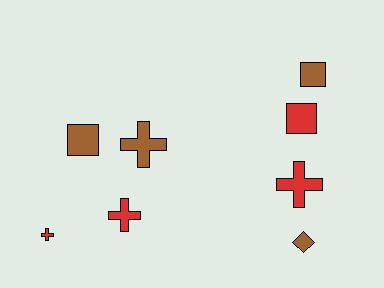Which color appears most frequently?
Red, with 4 objects.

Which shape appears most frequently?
Cross, with 4 objects.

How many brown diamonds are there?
There is 1 brown diamond.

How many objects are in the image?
There are 8 objects.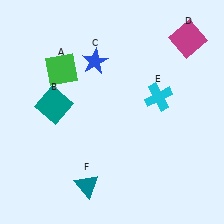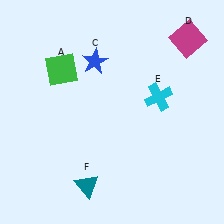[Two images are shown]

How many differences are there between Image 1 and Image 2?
There is 1 difference between the two images.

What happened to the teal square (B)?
The teal square (B) was removed in Image 2. It was in the top-left area of Image 1.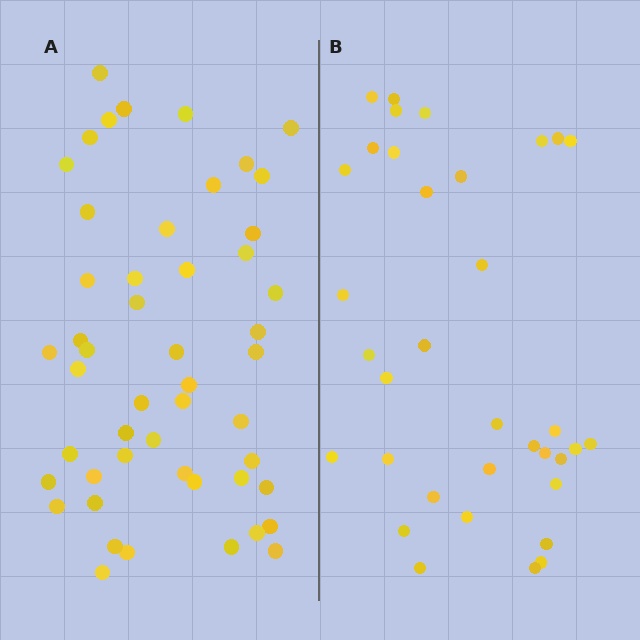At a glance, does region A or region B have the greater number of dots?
Region A (the left region) has more dots.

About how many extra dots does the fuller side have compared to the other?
Region A has approximately 15 more dots than region B.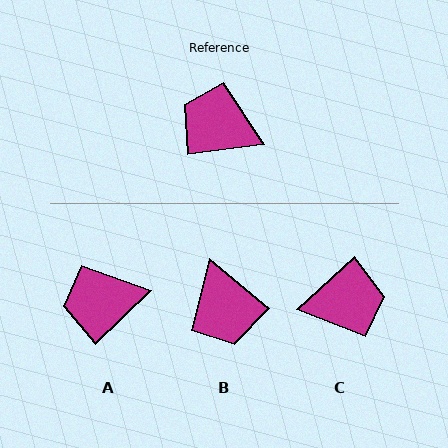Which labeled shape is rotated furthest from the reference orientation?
C, about 145 degrees away.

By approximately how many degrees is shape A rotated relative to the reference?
Approximately 36 degrees counter-clockwise.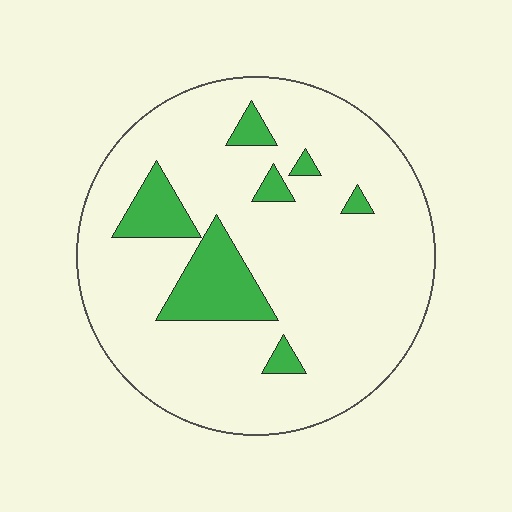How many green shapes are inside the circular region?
7.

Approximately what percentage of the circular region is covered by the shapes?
Approximately 15%.